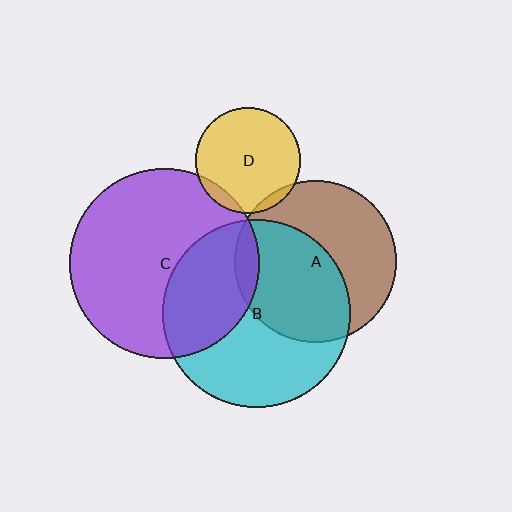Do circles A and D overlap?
Yes.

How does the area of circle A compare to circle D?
Approximately 2.4 times.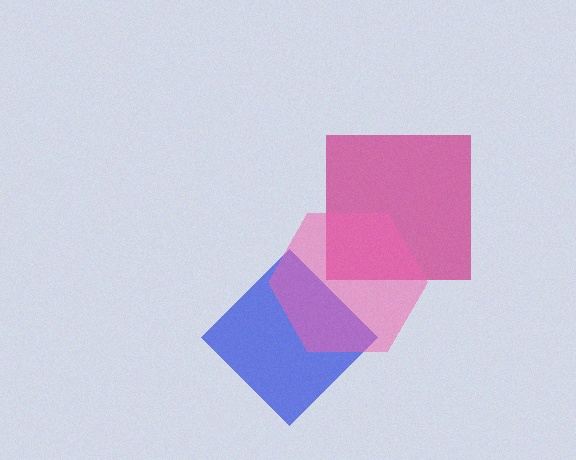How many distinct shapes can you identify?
There are 3 distinct shapes: a magenta square, a blue diamond, a pink hexagon.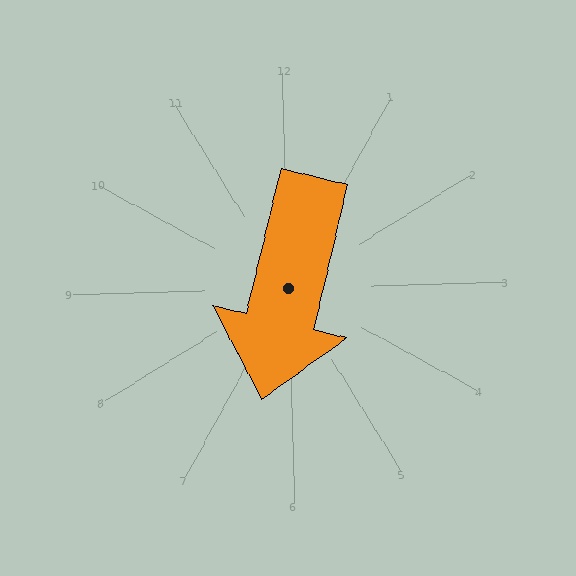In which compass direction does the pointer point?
South.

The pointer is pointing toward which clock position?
Roughly 6 o'clock.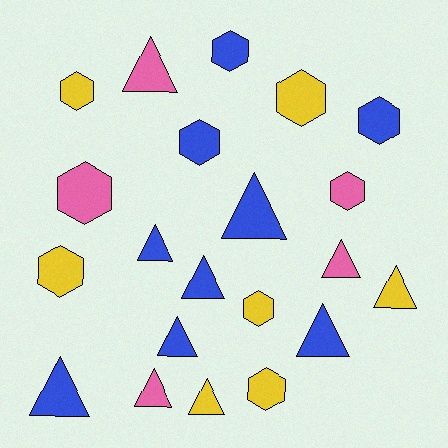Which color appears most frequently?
Blue, with 9 objects.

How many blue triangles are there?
There are 6 blue triangles.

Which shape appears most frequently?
Triangle, with 11 objects.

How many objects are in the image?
There are 21 objects.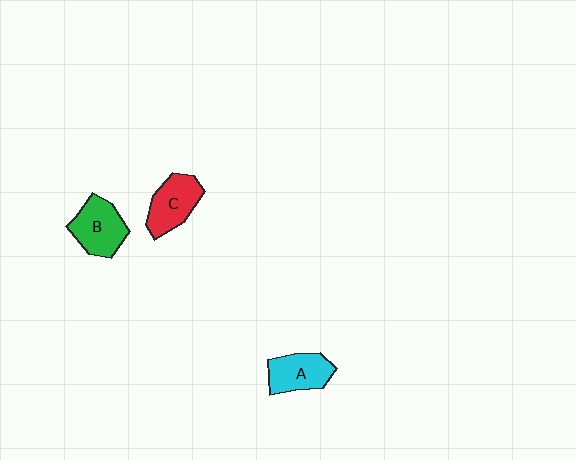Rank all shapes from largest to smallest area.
From largest to smallest: B (green), C (red), A (cyan).